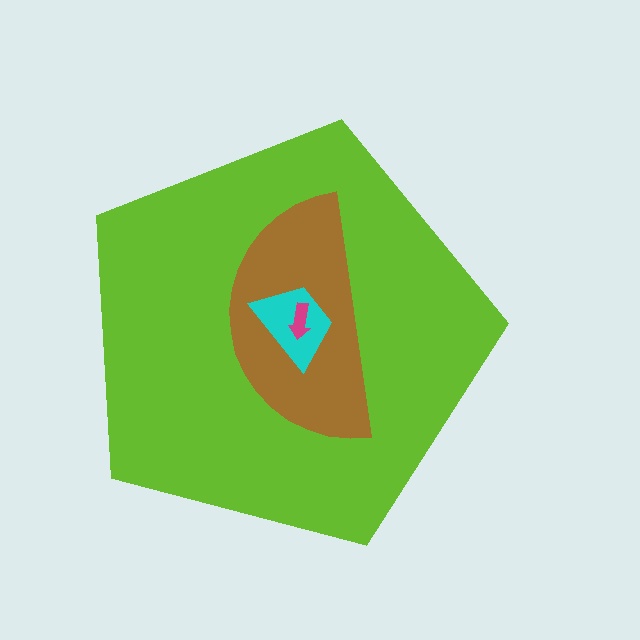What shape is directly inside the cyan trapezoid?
The magenta arrow.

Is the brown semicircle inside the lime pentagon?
Yes.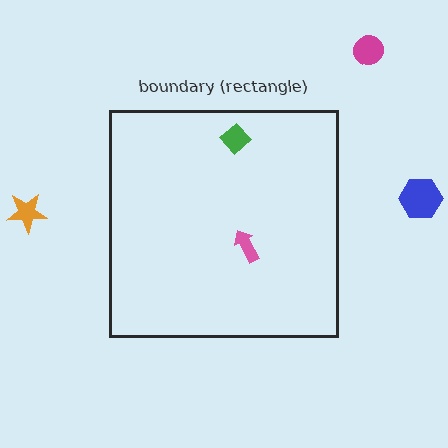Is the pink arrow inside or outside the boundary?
Inside.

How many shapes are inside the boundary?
2 inside, 3 outside.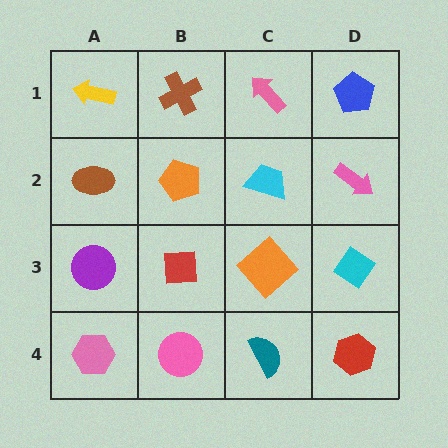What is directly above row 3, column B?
An orange pentagon.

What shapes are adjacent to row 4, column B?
A red square (row 3, column B), a pink hexagon (row 4, column A), a teal semicircle (row 4, column C).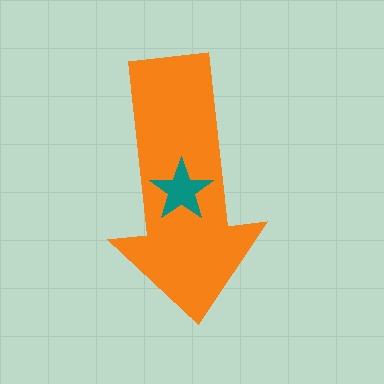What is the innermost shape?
The teal star.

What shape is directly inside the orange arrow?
The teal star.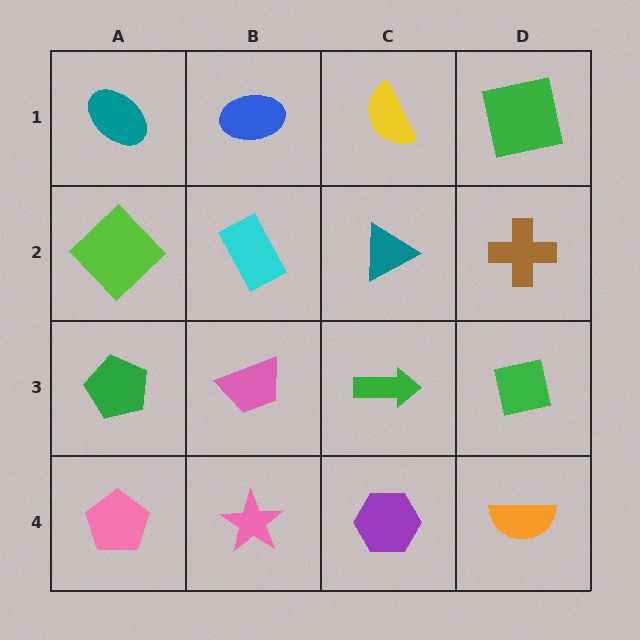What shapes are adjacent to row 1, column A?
A lime diamond (row 2, column A), a blue ellipse (row 1, column B).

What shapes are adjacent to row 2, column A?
A teal ellipse (row 1, column A), a green pentagon (row 3, column A), a cyan rectangle (row 2, column B).